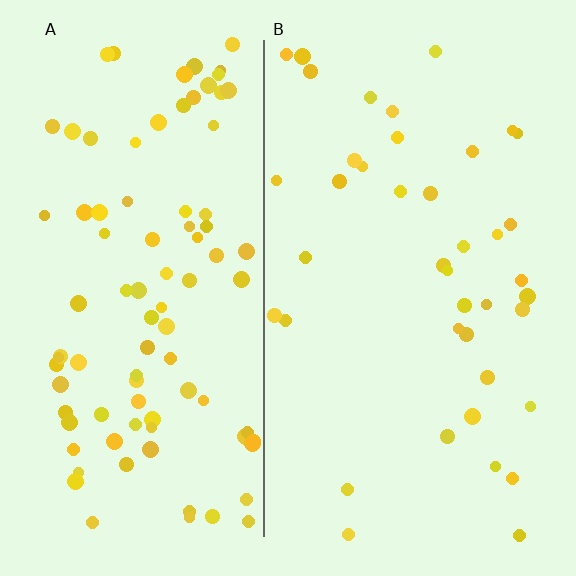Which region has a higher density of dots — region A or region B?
A (the left).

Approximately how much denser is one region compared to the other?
Approximately 2.3× — region A over region B.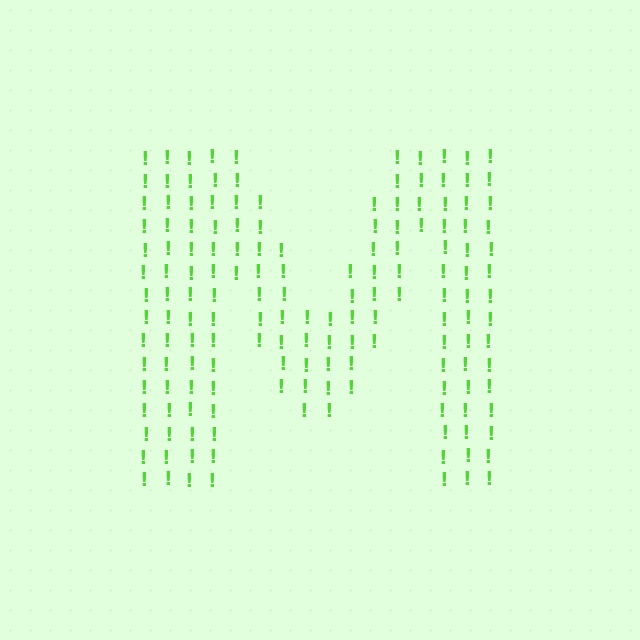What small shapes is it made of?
It is made of small exclamation marks.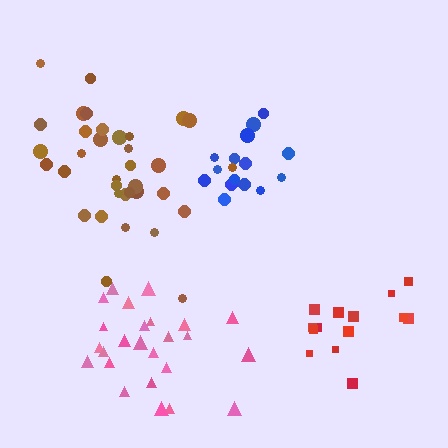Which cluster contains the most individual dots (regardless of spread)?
Brown (35).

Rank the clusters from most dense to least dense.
blue, pink, brown, red.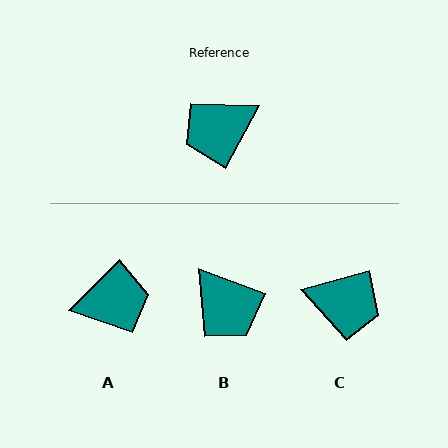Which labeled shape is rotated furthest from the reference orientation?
A, about 163 degrees away.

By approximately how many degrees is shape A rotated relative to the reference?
Approximately 163 degrees counter-clockwise.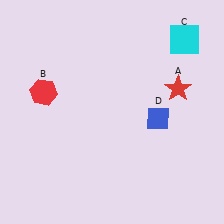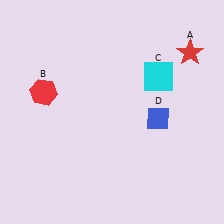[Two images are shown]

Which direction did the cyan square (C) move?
The cyan square (C) moved down.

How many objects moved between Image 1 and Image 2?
2 objects moved between the two images.